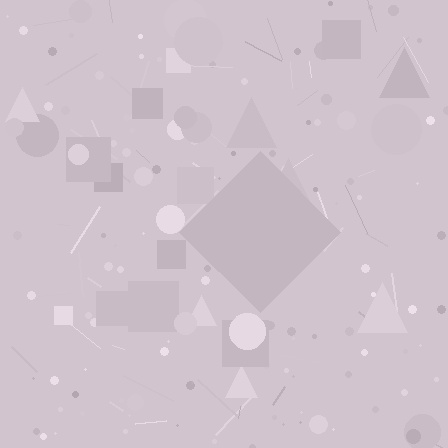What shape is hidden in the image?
A diamond is hidden in the image.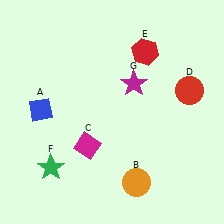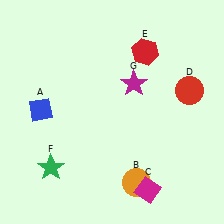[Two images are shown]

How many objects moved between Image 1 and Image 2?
1 object moved between the two images.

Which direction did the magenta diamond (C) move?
The magenta diamond (C) moved right.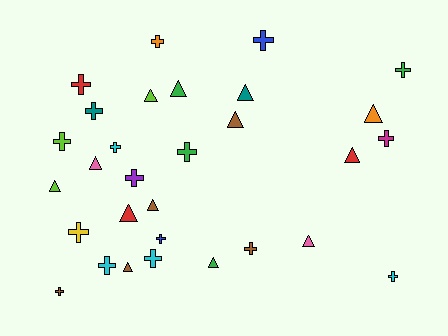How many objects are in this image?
There are 30 objects.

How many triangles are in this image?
There are 13 triangles.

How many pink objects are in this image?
There are 2 pink objects.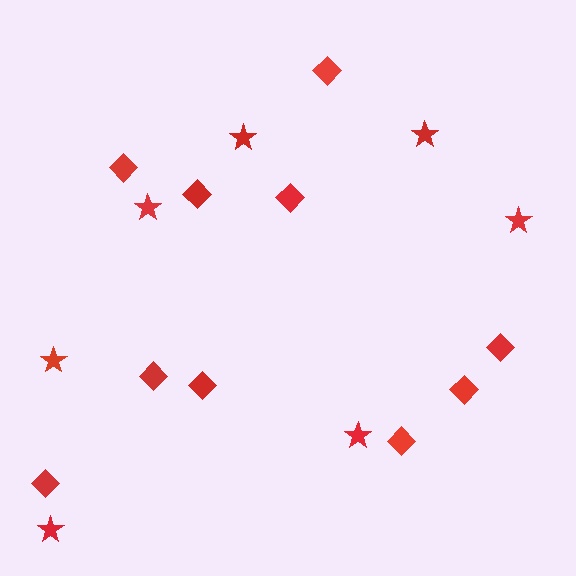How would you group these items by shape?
There are 2 groups: one group of diamonds (10) and one group of stars (7).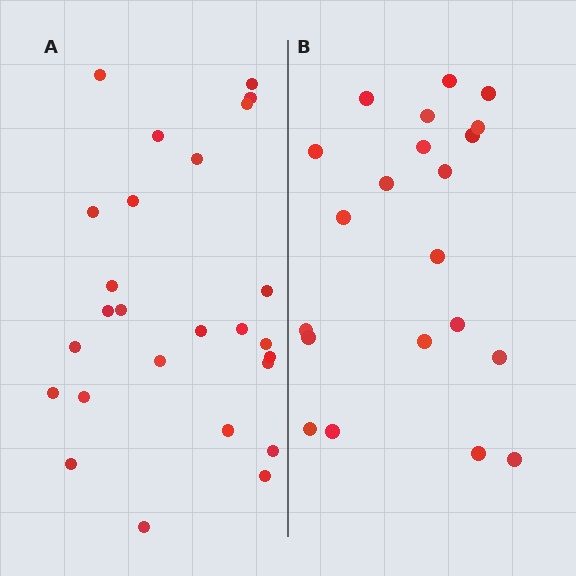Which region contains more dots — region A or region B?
Region A (the left region) has more dots.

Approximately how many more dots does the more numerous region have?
Region A has about 5 more dots than region B.